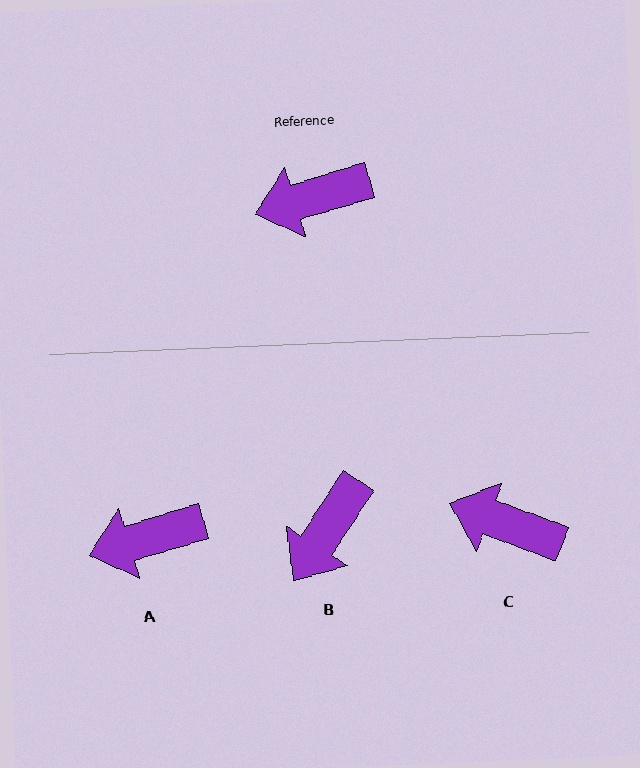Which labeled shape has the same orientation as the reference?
A.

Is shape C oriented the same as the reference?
No, it is off by about 37 degrees.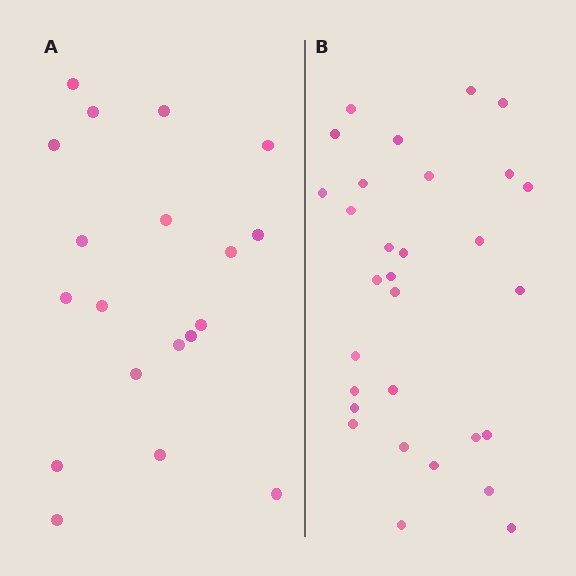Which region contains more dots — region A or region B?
Region B (the right region) has more dots.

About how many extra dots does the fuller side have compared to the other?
Region B has roughly 12 or so more dots than region A.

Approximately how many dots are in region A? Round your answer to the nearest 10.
About 20 dots. (The exact count is 19, which rounds to 20.)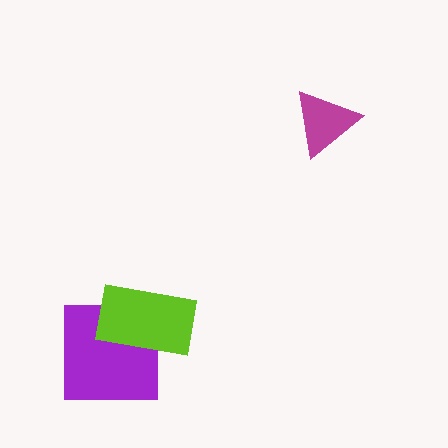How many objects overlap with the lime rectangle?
1 object overlaps with the lime rectangle.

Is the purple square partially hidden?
Yes, it is partially covered by another shape.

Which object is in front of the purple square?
The lime rectangle is in front of the purple square.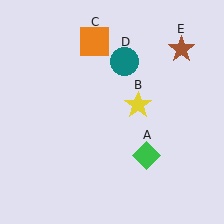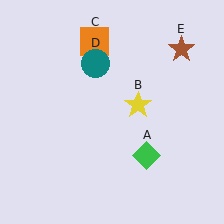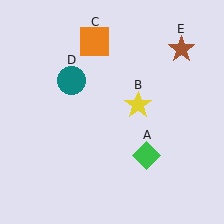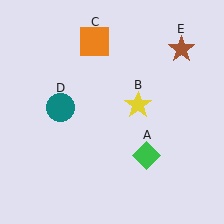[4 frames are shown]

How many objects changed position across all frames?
1 object changed position: teal circle (object D).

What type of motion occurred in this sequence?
The teal circle (object D) rotated counterclockwise around the center of the scene.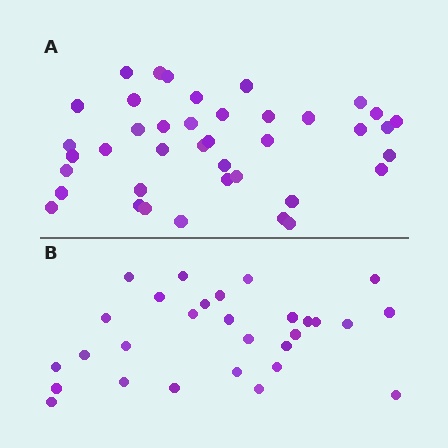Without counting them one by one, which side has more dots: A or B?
Region A (the top region) has more dots.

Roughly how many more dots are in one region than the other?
Region A has roughly 12 or so more dots than region B.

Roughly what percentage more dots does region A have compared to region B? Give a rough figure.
About 40% more.